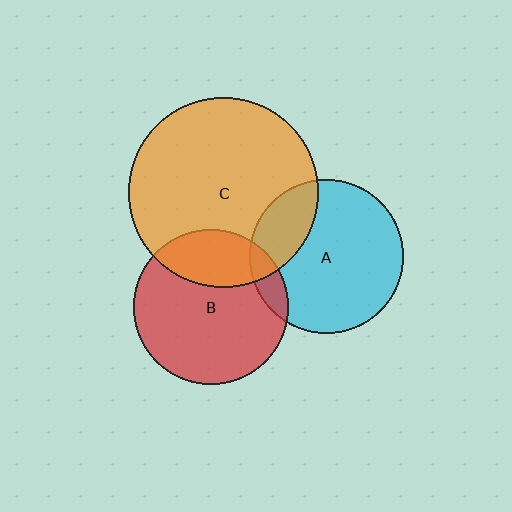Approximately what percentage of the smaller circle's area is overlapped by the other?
Approximately 25%.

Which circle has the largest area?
Circle C (orange).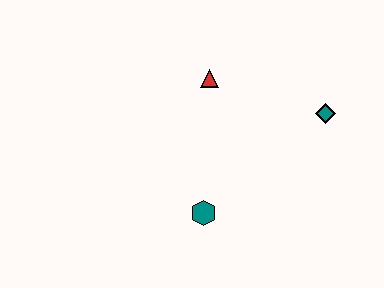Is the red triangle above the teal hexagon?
Yes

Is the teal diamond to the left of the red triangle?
No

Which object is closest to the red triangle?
The teal diamond is closest to the red triangle.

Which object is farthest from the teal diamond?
The teal hexagon is farthest from the teal diamond.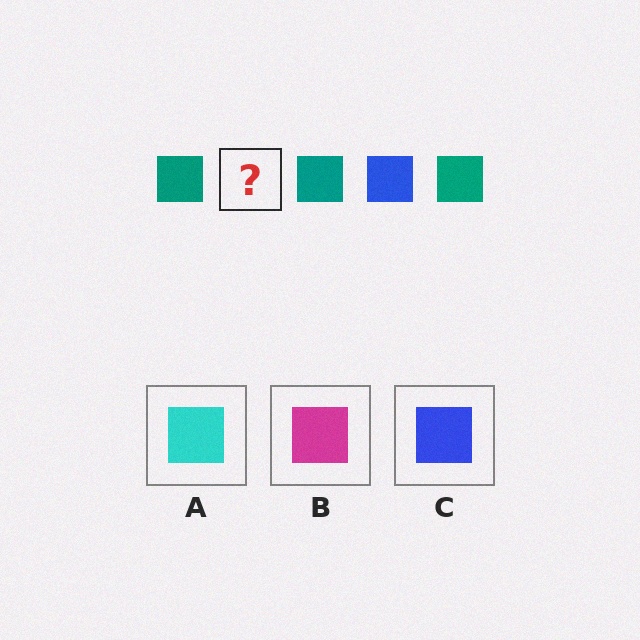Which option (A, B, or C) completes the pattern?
C.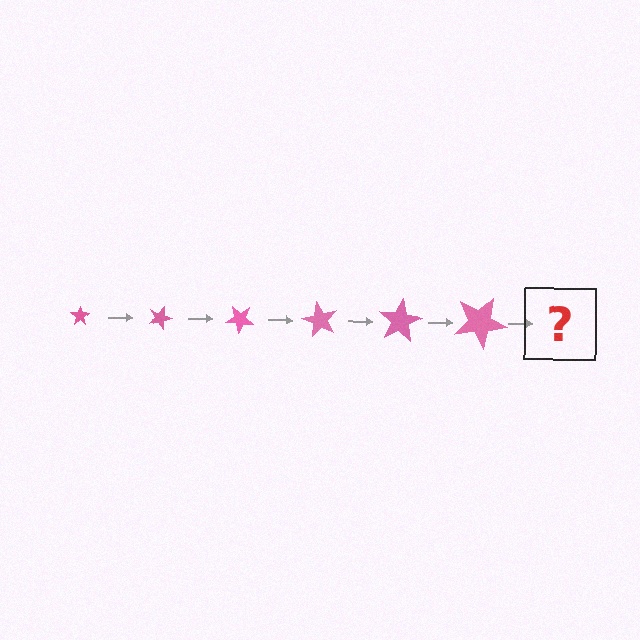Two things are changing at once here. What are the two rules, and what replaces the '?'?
The two rules are that the star grows larger each step and it rotates 20 degrees each step. The '?' should be a star, larger than the previous one and rotated 120 degrees from the start.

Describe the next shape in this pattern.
It should be a star, larger than the previous one and rotated 120 degrees from the start.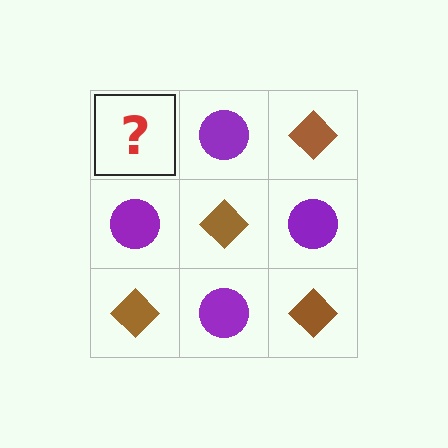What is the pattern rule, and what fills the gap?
The rule is that it alternates brown diamond and purple circle in a checkerboard pattern. The gap should be filled with a brown diamond.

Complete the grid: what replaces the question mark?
The question mark should be replaced with a brown diamond.